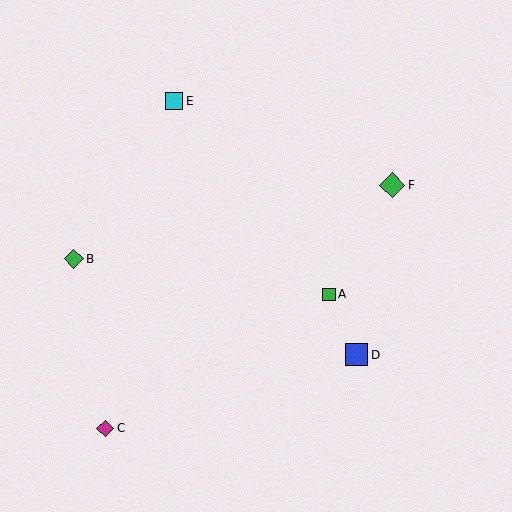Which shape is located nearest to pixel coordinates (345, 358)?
The blue square (labeled D) at (357, 355) is nearest to that location.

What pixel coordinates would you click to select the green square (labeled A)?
Click at (329, 294) to select the green square A.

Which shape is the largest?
The green diamond (labeled F) is the largest.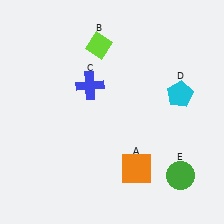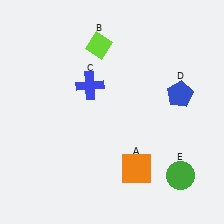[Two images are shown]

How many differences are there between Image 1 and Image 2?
There is 1 difference between the two images.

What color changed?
The pentagon (D) changed from cyan in Image 1 to blue in Image 2.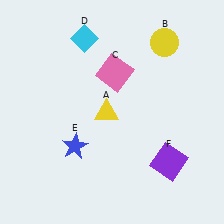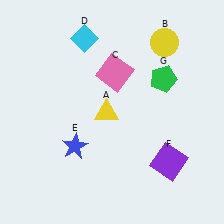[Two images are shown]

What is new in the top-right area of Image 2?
A green pentagon (G) was added in the top-right area of Image 2.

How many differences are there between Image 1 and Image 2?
There is 1 difference between the two images.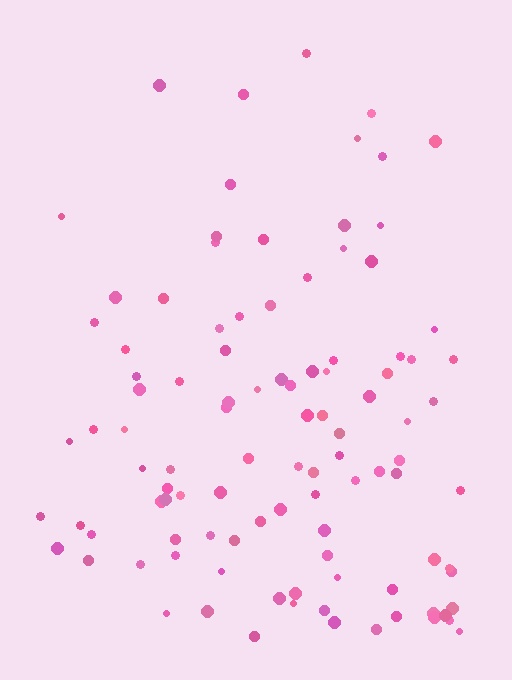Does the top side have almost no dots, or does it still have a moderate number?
Still a moderate number, just noticeably fewer than the bottom.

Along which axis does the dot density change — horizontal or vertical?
Vertical.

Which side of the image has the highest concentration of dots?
The bottom.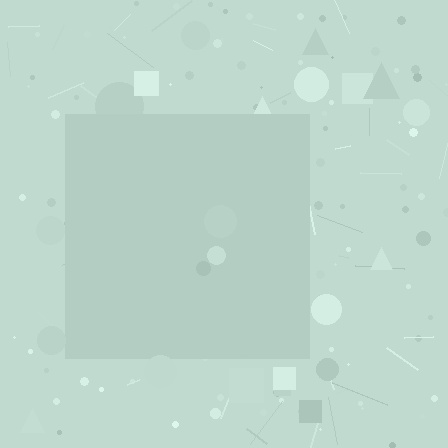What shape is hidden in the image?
A square is hidden in the image.